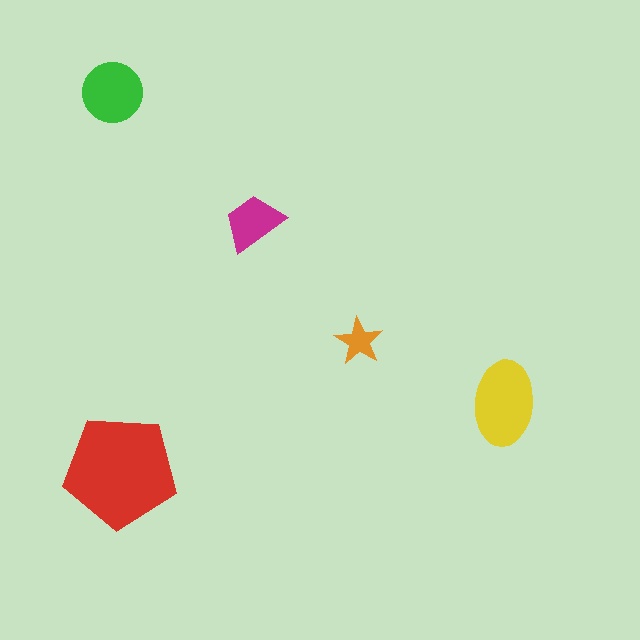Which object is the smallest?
The orange star.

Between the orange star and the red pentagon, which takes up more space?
The red pentagon.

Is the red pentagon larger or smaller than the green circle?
Larger.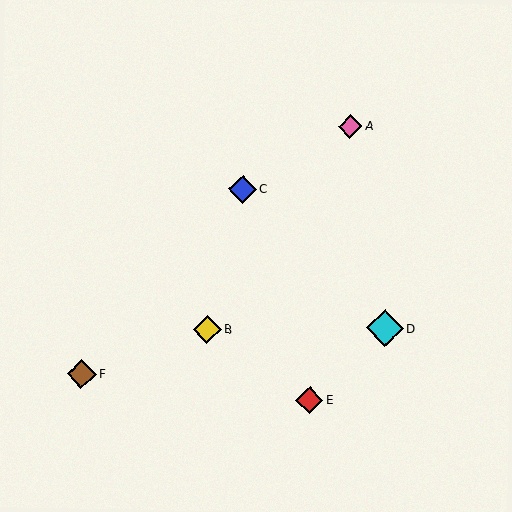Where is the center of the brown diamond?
The center of the brown diamond is at (81, 374).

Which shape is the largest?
The cyan diamond (labeled D) is the largest.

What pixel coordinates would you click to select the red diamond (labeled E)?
Click at (310, 400) to select the red diamond E.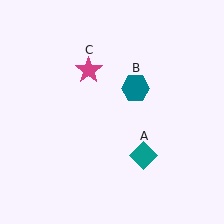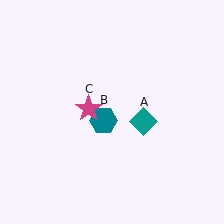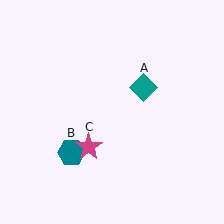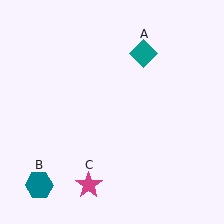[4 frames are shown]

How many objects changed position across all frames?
3 objects changed position: teal diamond (object A), teal hexagon (object B), magenta star (object C).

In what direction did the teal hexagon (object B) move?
The teal hexagon (object B) moved down and to the left.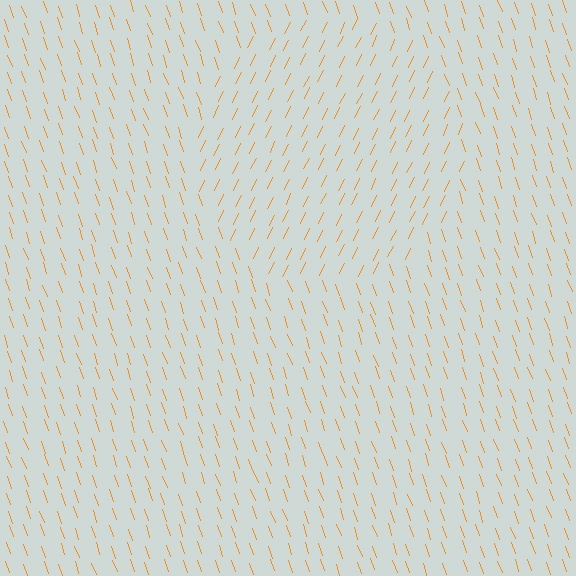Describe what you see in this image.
The image is filled with small orange line segments. A circle region in the image has lines oriented differently from the surrounding lines, creating a visible texture boundary.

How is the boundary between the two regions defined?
The boundary is defined purely by a change in line orientation (approximately 45 degrees difference). All lines are the same color and thickness.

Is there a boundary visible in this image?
Yes, there is a texture boundary formed by a change in line orientation.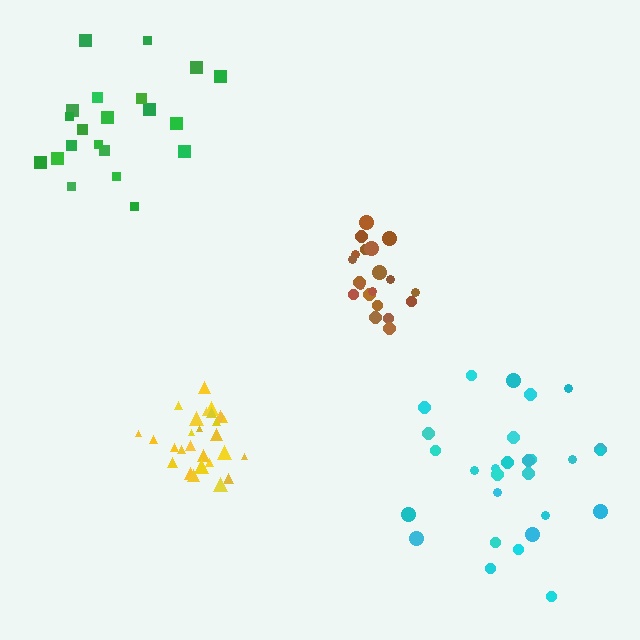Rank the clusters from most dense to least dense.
yellow, brown, green, cyan.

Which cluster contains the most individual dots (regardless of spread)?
Yellow (28).